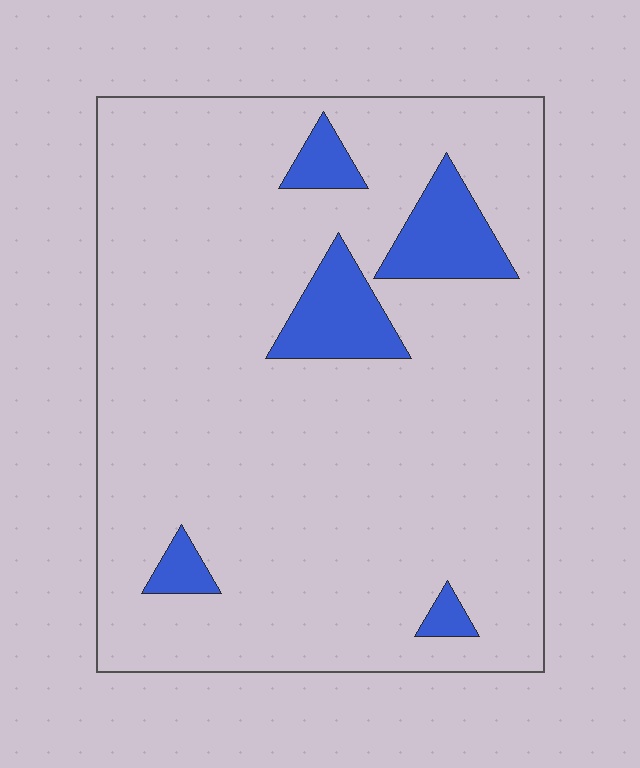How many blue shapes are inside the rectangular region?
5.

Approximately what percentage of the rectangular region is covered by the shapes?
Approximately 10%.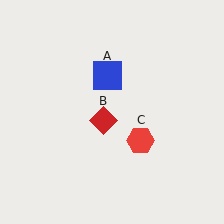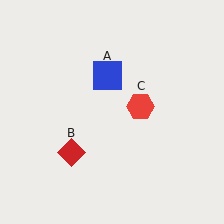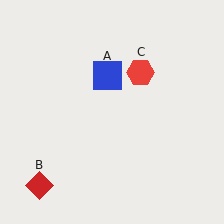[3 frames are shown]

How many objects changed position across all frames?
2 objects changed position: red diamond (object B), red hexagon (object C).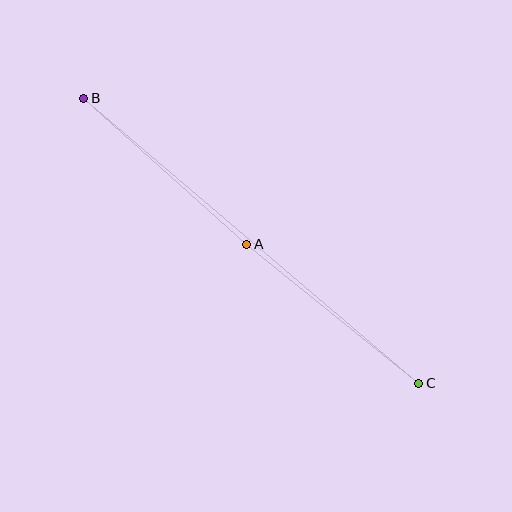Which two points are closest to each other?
Points A and B are closest to each other.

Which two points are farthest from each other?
Points B and C are farthest from each other.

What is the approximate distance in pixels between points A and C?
The distance between A and C is approximately 221 pixels.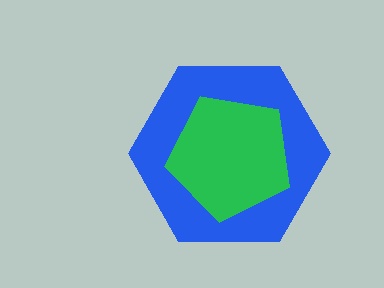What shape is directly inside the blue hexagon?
The green pentagon.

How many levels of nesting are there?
2.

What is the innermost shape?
The green pentagon.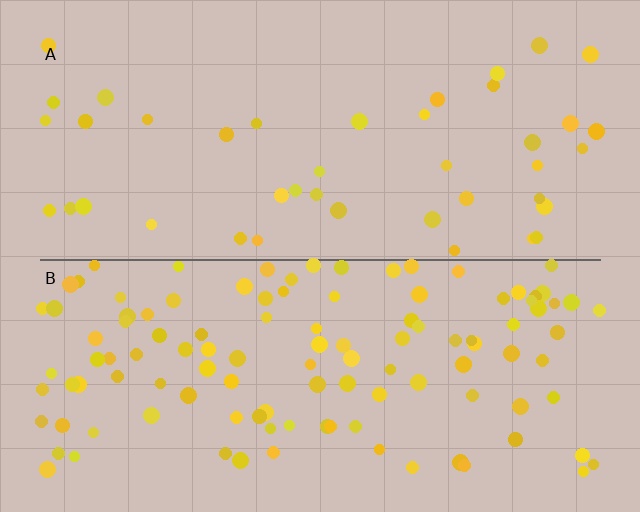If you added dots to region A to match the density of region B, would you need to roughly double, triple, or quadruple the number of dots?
Approximately triple.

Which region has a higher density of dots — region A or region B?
B (the bottom).